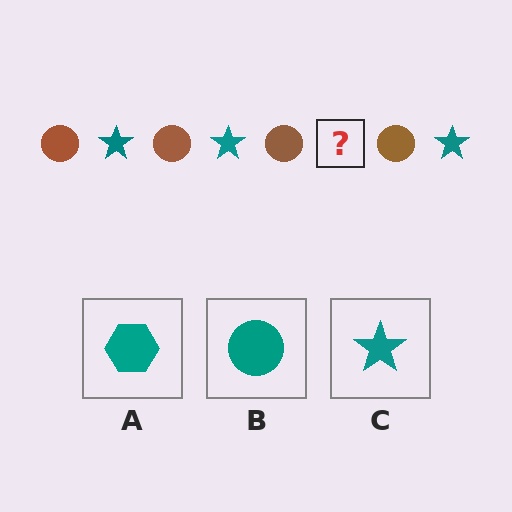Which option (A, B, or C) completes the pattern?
C.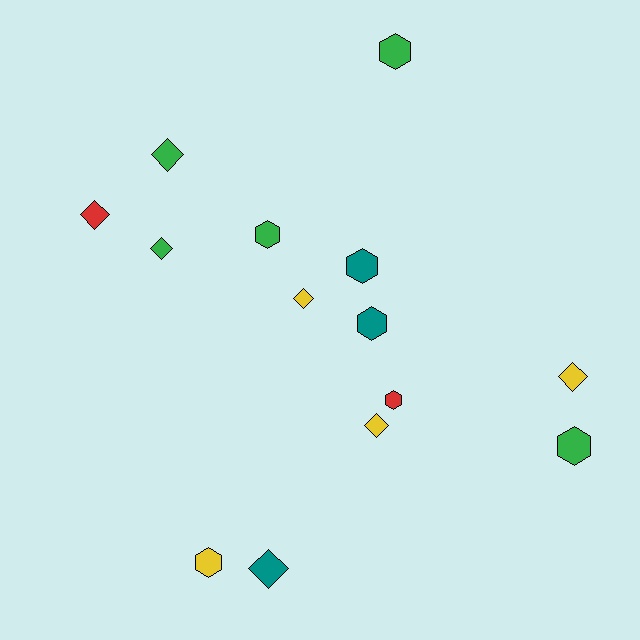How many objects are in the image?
There are 14 objects.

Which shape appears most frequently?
Diamond, with 7 objects.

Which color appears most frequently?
Green, with 5 objects.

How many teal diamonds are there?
There is 1 teal diamond.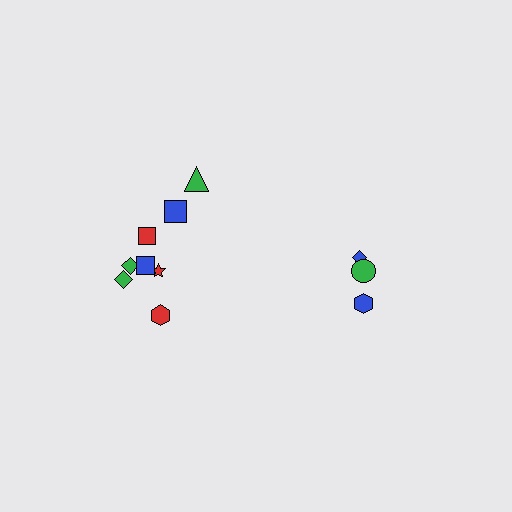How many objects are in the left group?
There are 8 objects.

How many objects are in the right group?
There are 3 objects.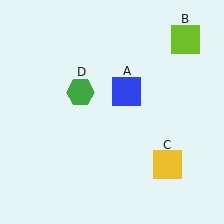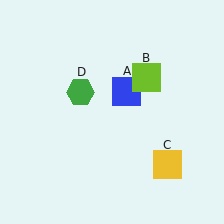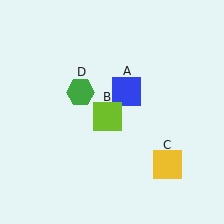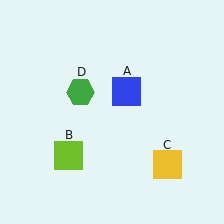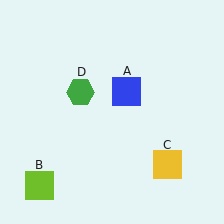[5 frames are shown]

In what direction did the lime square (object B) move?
The lime square (object B) moved down and to the left.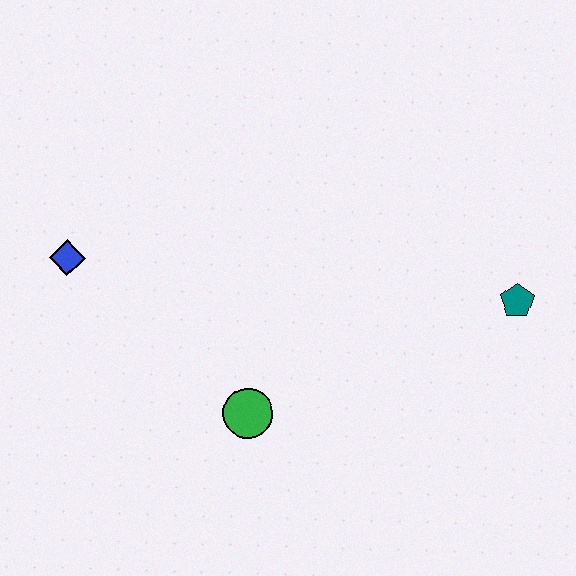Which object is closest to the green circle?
The blue diamond is closest to the green circle.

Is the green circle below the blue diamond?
Yes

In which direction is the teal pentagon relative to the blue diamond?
The teal pentagon is to the right of the blue diamond.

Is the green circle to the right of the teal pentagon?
No